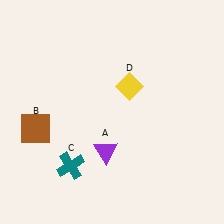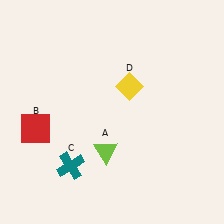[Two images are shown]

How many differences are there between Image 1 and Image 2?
There are 2 differences between the two images.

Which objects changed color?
A changed from purple to lime. B changed from brown to red.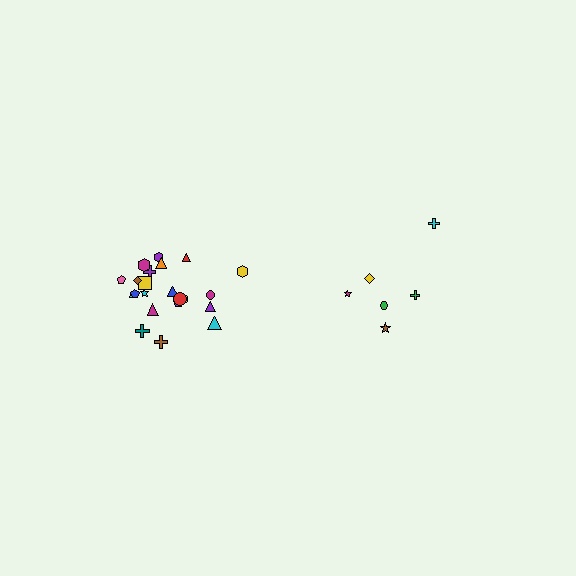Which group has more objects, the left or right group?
The left group.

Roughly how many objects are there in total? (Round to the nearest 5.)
Roughly 30 objects in total.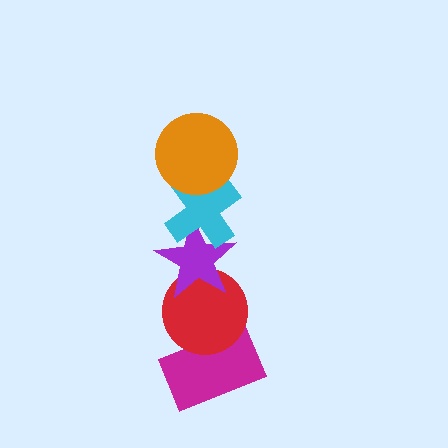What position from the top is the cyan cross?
The cyan cross is 2nd from the top.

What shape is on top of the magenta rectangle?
The red circle is on top of the magenta rectangle.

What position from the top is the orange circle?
The orange circle is 1st from the top.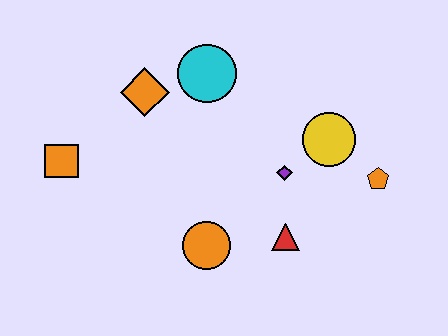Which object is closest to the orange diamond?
The cyan circle is closest to the orange diamond.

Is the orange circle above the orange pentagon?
No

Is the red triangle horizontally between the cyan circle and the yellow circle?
Yes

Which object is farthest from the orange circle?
The orange pentagon is farthest from the orange circle.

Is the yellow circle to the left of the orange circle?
No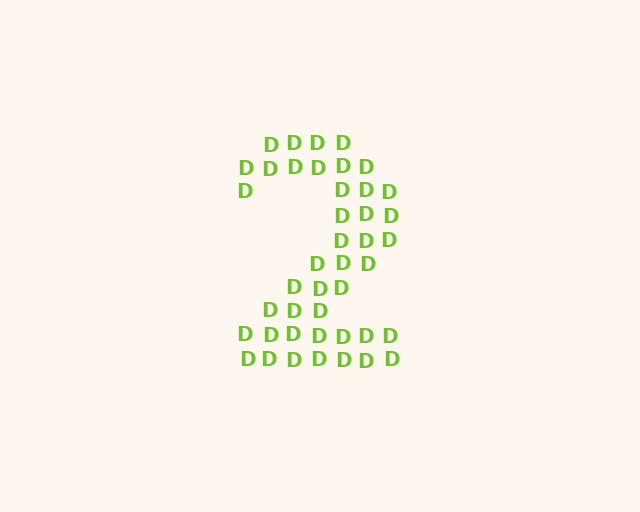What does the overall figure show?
The overall figure shows the digit 2.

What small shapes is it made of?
It is made of small letter D's.